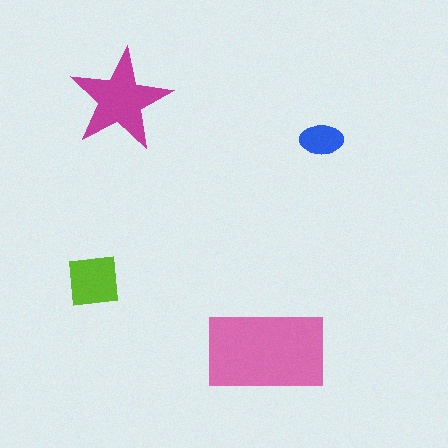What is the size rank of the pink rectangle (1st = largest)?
1st.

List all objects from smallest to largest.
The blue ellipse, the lime square, the magenta star, the pink rectangle.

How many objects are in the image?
There are 4 objects in the image.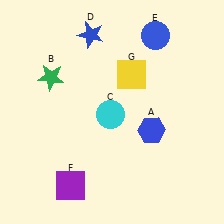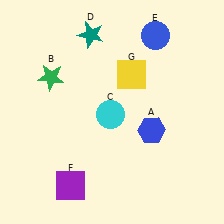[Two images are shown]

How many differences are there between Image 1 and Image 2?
There is 1 difference between the two images.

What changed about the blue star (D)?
In Image 1, D is blue. In Image 2, it changed to teal.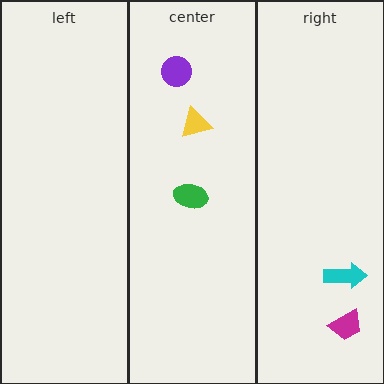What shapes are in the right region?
The magenta trapezoid, the cyan arrow.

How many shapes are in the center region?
3.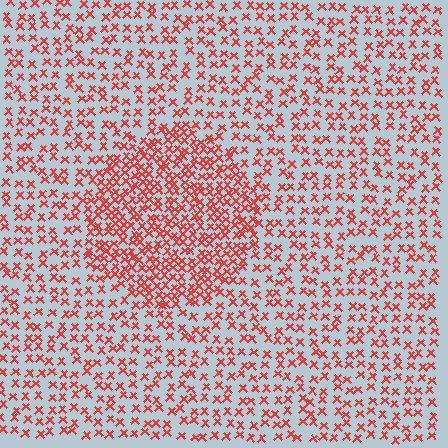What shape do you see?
I see a circle.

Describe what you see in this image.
The image contains small red elements arranged at two different densities. A circle-shaped region is visible where the elements are more densely packed than the surrounding area.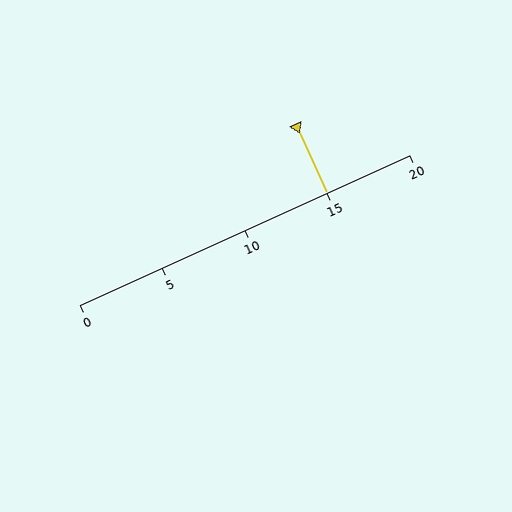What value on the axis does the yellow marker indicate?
The marker indicates approximately 15.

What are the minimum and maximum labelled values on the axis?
The axis runs from 0 to 20.